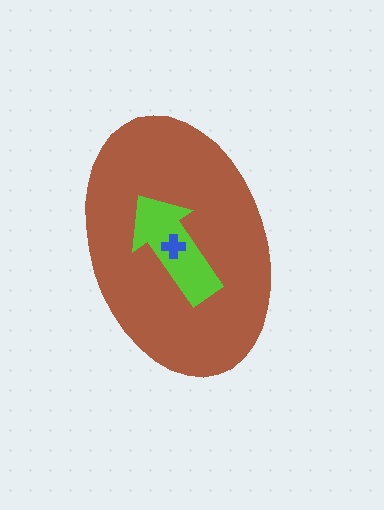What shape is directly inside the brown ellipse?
The lime arrow.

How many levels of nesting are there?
3.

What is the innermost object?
The blue cross.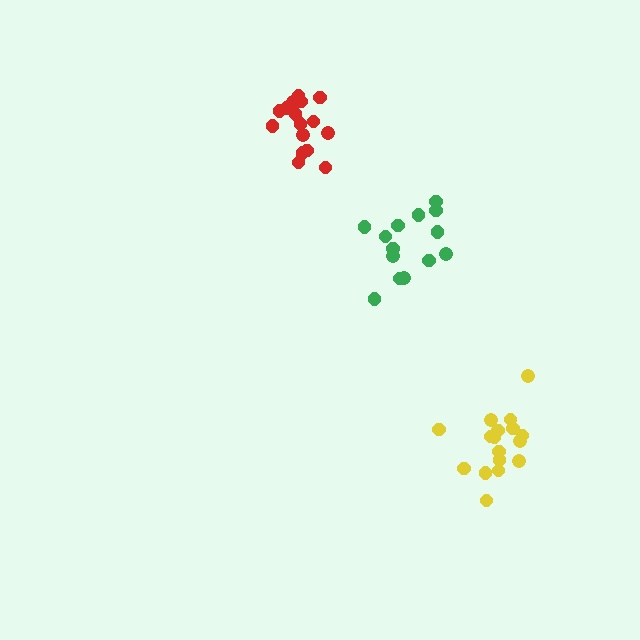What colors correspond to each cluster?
The clusters are colored: red, green, yellow.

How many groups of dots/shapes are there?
There are 3 groups.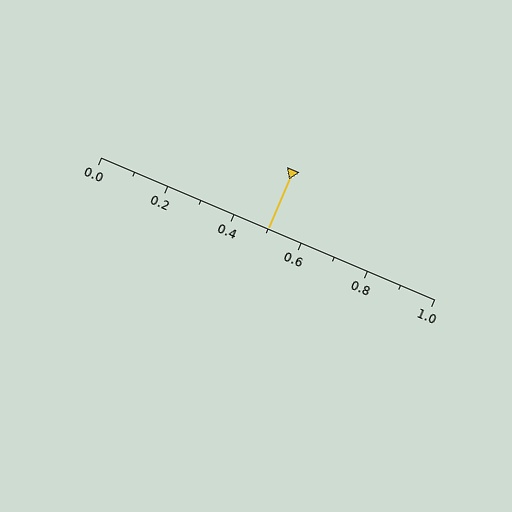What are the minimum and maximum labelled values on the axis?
The axis runs from 0.0 to 1.0.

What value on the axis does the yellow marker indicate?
The marker indicates approximately 0.5.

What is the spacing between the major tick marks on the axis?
The major ticks are spaced 0.2 apart.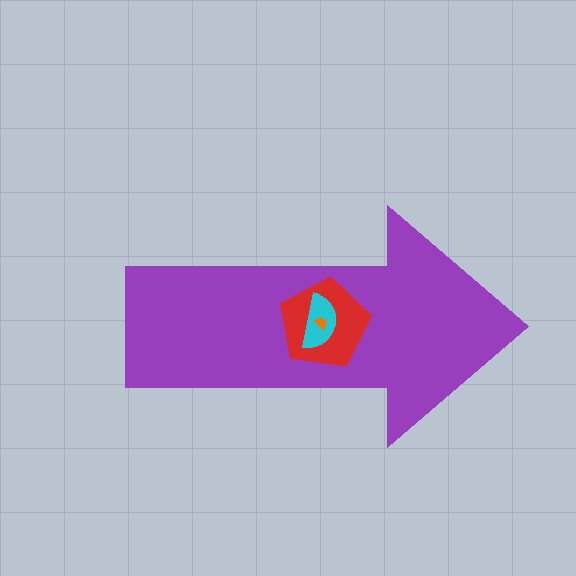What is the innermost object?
The orange trapezoid.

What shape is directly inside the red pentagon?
The cyan semicircle.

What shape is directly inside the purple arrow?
The red pentagon.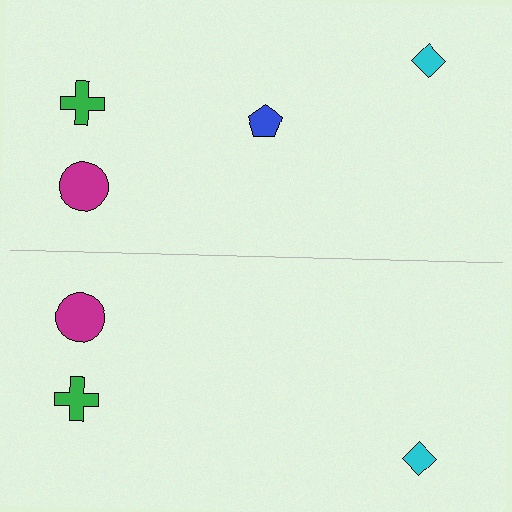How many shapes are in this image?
There are 7 shapes in this image.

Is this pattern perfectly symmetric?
No, the pattern is not perfectly symmetric. A blue pentagon is missing from the bottom side.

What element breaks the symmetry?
A blue pentagon is missing from the bottom side.